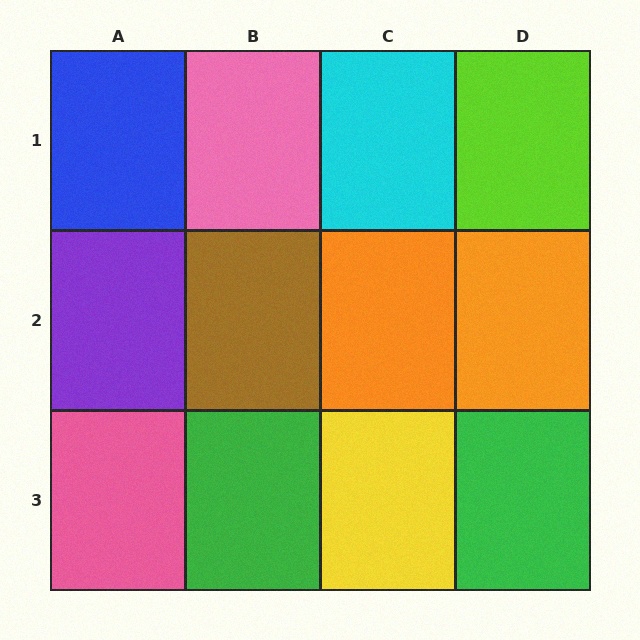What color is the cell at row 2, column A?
Purple.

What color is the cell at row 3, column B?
Green.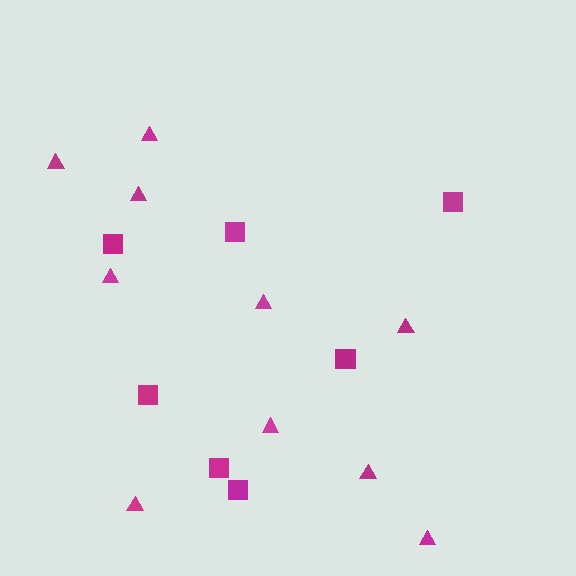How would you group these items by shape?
There are 2 groups: one group of squares (7) and one group of triangles (10).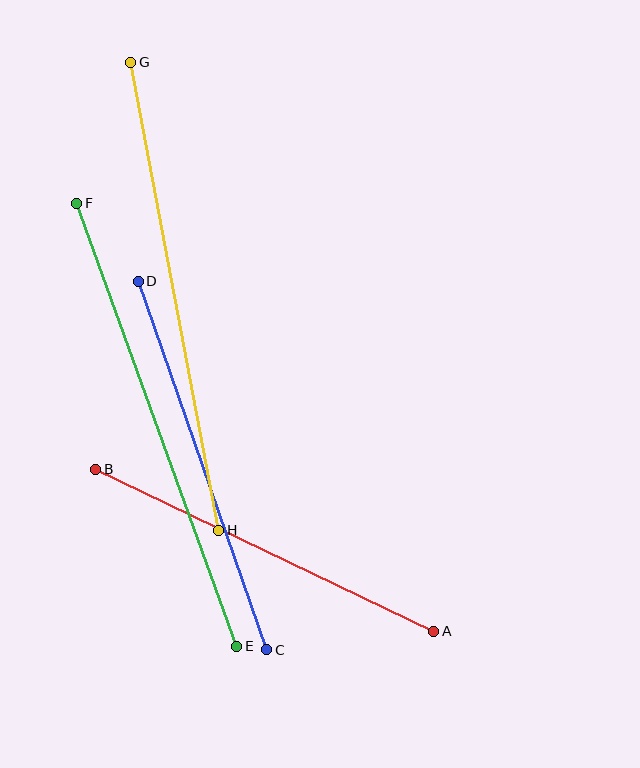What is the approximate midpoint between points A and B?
The midpoint is at approximately (265, 550) pixels.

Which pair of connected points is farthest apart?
Points G and H are farthest apart.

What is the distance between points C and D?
The distance is approximately 390 pixels.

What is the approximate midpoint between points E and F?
The midpoint is at approximately (157, 425) pixels.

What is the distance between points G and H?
The distance is approximately 476 pixels.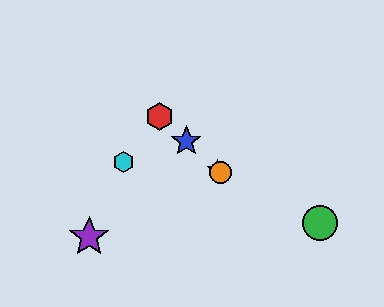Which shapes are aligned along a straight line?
The red hexagon, the blue star, the yellow star, the orange circle are aligned along a straight line.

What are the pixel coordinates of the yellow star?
The yellow star is at (218, 170).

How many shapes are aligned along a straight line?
4 shapes (the red hexagon, the blue star, the yellow star, the orange circle) are aligned along a straight line.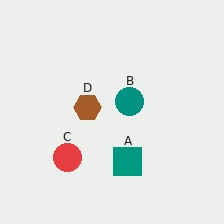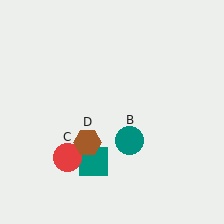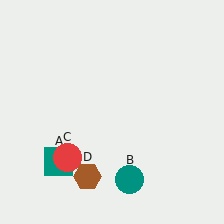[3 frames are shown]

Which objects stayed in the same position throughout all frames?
Red circle (object C) remained stationary.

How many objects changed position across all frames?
3 objects changed position: teal square (object A), teal circle (object B), brown hexagon (object D).